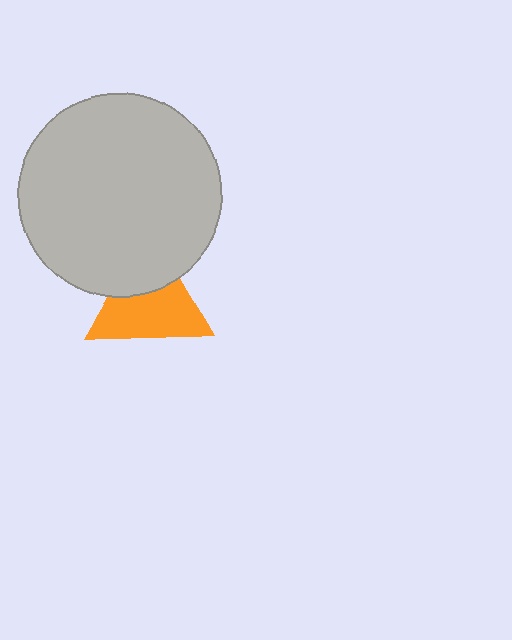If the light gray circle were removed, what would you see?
You would see the complete orange triangle.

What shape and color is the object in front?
The object in front is a light gray circle.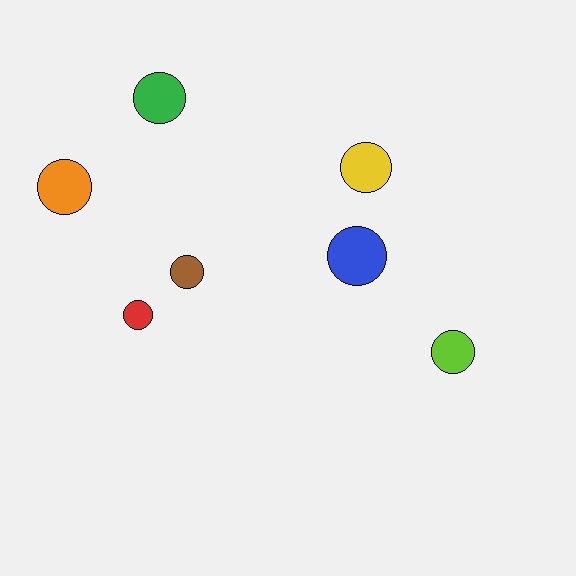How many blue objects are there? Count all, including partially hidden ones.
There is 1 blue object.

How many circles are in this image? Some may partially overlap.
There are 7 circles.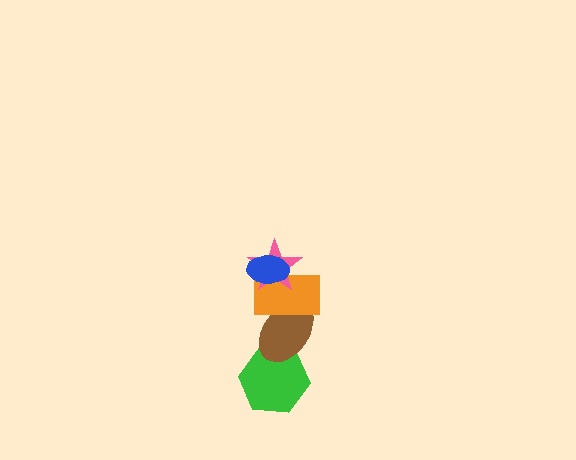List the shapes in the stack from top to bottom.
From top to bottom: the blue ellipse, the pink star, the orange rectangle, the brown ellipse, the green hexagon.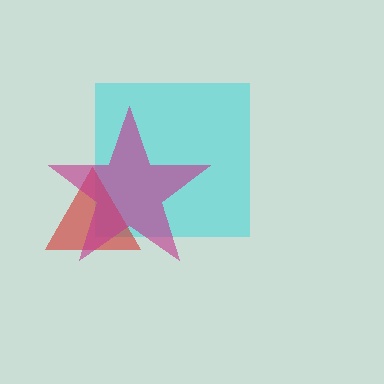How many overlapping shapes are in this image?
There are 3 overlapping shapes in the image.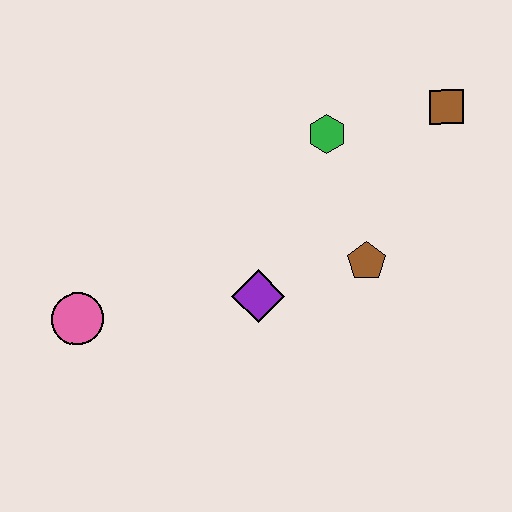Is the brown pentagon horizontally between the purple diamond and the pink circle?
No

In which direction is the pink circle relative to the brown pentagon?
The pink circle is to the left of the brown pentagon.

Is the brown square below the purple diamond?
No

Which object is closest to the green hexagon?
The brown square is closest to the green hexagon.